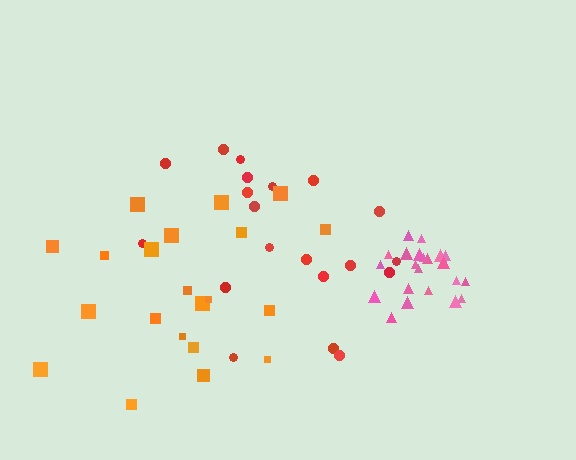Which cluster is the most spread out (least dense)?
Red.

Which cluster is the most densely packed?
Pink.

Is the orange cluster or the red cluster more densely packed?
Orange.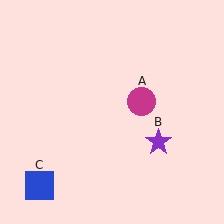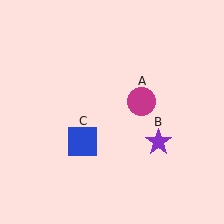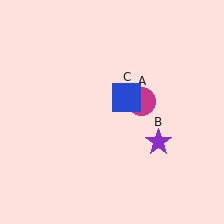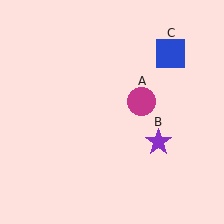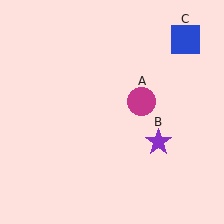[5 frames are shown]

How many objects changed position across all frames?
1 object changed position: blue square (object C).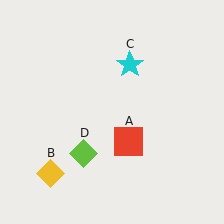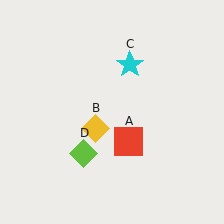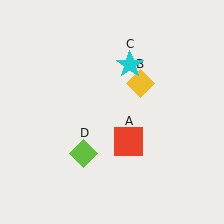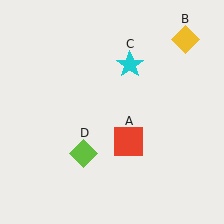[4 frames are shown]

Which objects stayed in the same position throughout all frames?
Red square (object A) and cyan star (object C) and lime diamond (object D) remained stationary.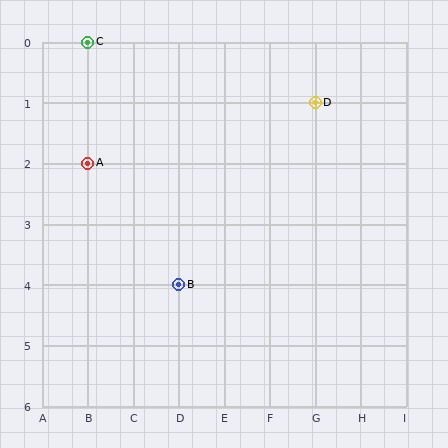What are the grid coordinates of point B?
Point B is at grid coordinates (D, 4).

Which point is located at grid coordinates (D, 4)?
Point B is at (D, 4).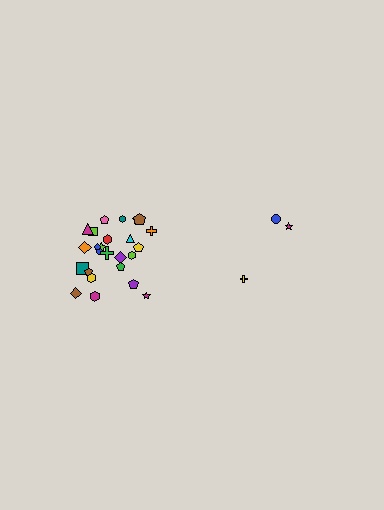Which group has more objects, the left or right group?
The left group.